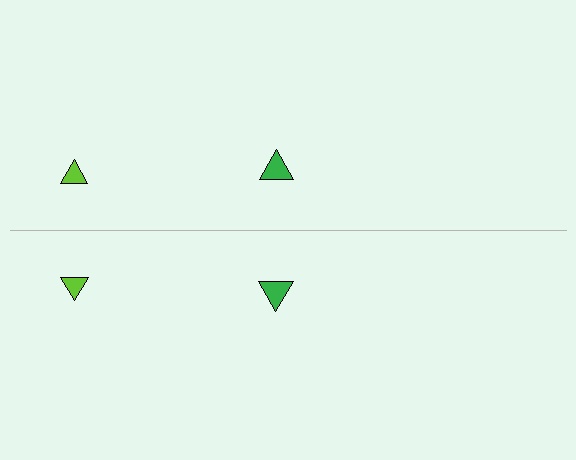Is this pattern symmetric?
Yes, this pattern has bilateral (reflection) symmetry.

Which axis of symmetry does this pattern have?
The pattern has a horizontal axis of symmetry running through the center of the image.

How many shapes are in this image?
There are 4 shapes in this image.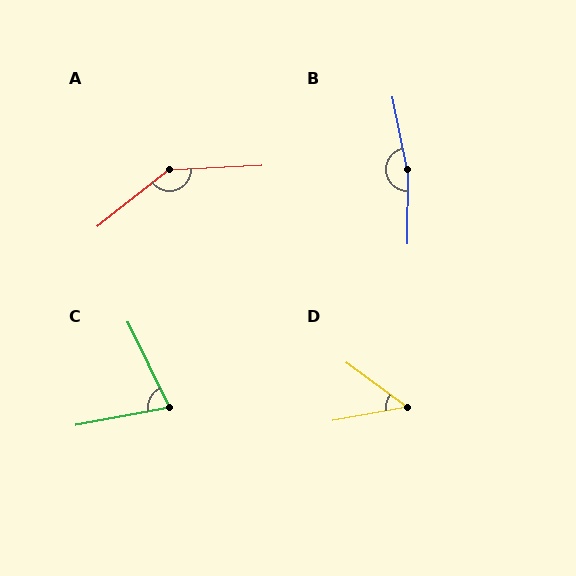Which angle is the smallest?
D, at approximately 46 degrees.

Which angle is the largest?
B, at approximately 168 degrees.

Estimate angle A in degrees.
Approximately 145 degrees.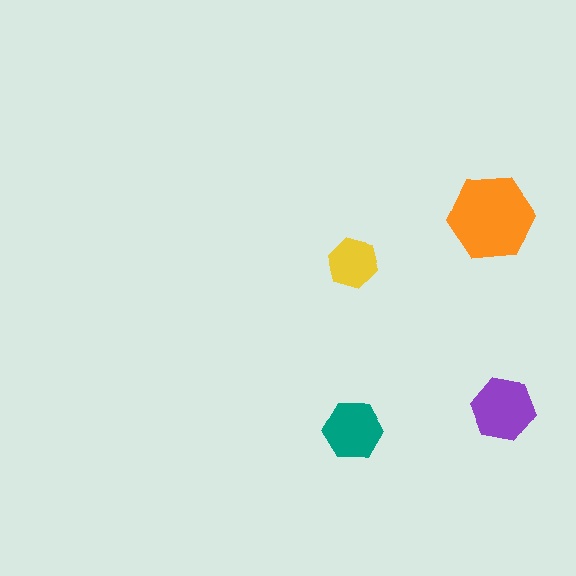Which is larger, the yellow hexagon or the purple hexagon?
The purple one.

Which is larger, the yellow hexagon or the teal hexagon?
The teal one.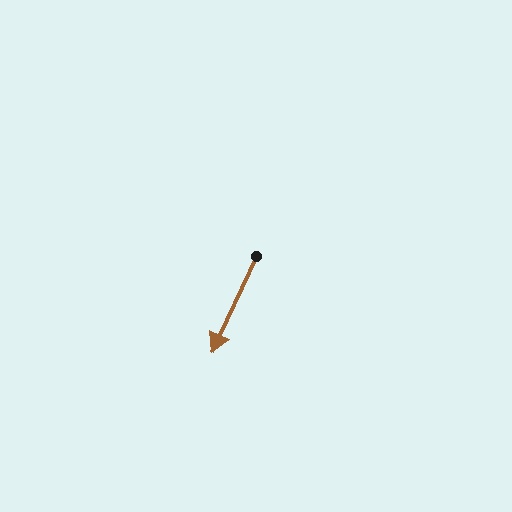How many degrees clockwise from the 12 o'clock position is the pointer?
Approximately 205 degrees.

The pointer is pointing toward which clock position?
Roughly 7 o'clock.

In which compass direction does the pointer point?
Southwest.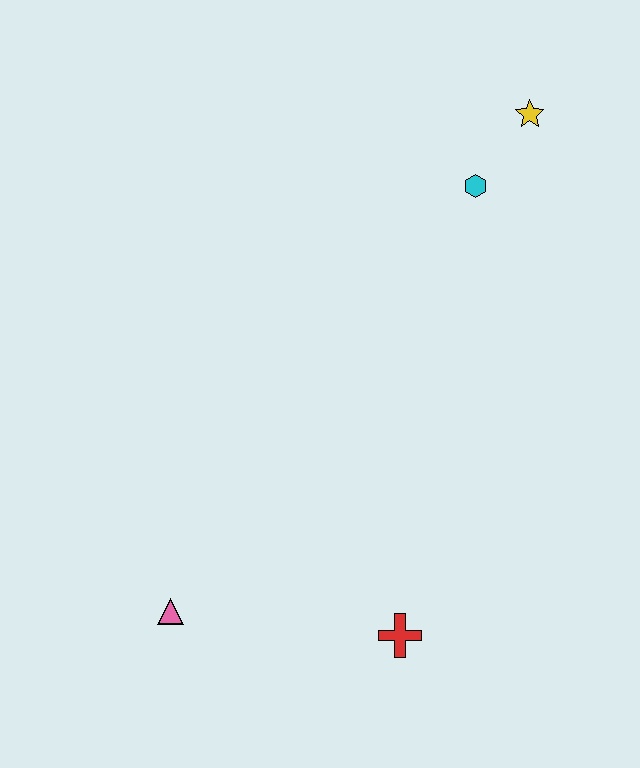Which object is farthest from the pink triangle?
The yellow star is farthest from the pink triangle.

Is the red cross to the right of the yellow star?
No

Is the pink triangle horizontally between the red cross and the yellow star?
No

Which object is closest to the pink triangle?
The red cross is closest to the pink triangle.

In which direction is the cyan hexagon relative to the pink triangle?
The cyan hexagon is above the pink triangle.